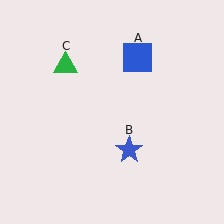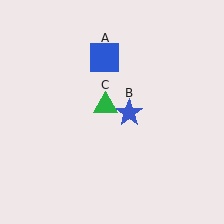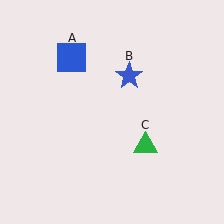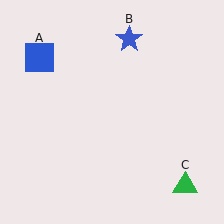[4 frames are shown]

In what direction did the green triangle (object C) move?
The green triangle (object C) moved down and to the right.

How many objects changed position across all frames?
3 objects changed position: blue square (object A), blue star (object B), green triangle (object C).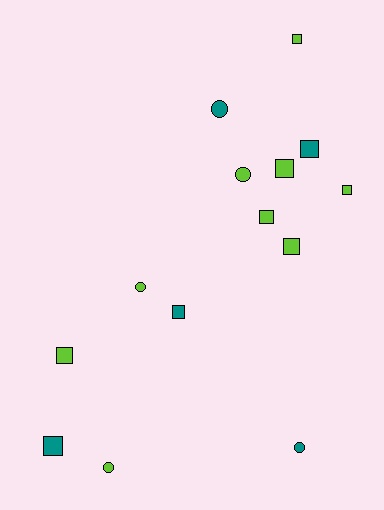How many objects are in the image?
There are 14 objects.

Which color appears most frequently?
Lime, with 9 objects.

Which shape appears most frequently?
Square, with 9 objects.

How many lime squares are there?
There are 6 lime squares.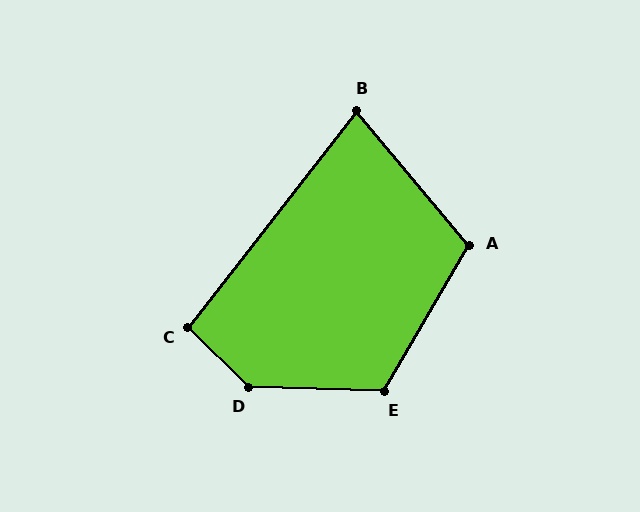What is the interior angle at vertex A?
Approximately 110 degrees (obtuse).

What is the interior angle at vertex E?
Approximately 119 degrees (obtuse).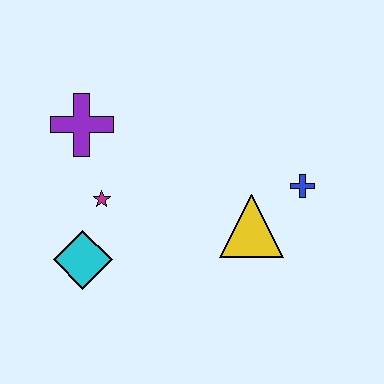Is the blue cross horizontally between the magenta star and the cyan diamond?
No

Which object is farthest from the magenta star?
The blue cross is farthest from the magenta star.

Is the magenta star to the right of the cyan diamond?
Yes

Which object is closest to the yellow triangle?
The blue cross is closest to the yellow triangle.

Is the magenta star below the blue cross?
Yes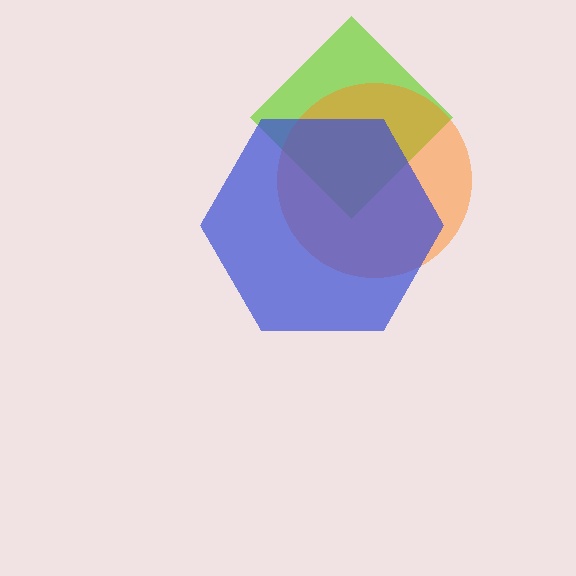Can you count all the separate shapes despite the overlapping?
Yes, there are 3 separate shapes.